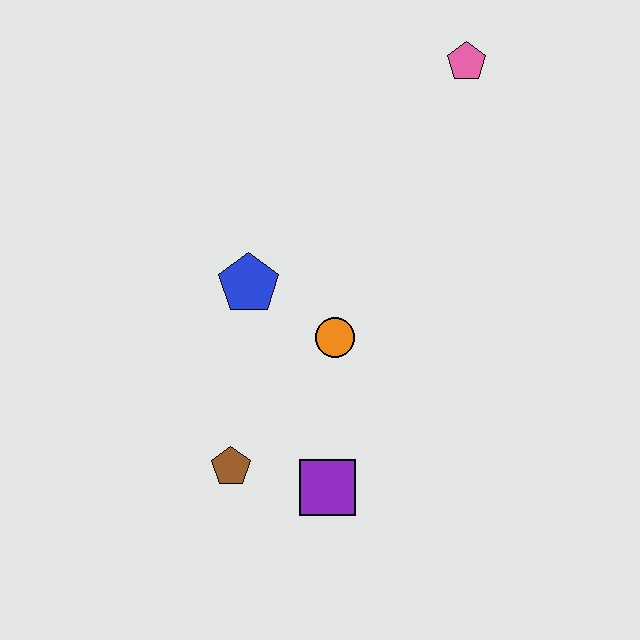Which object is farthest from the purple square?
The pink pentagon is farthest from the purple square.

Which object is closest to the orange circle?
The blue pentagon is closest to the orange circle.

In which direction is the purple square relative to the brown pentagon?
The purple square is to the right of the brown pentagon.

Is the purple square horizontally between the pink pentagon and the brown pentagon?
Yes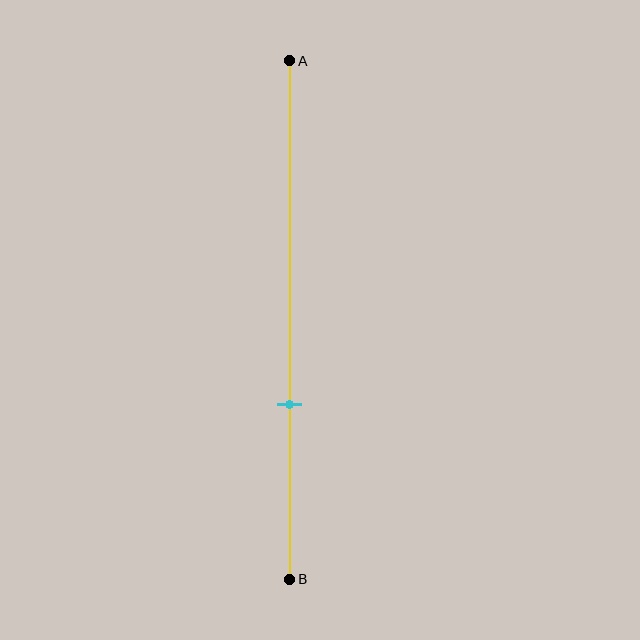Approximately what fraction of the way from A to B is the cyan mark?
The cyan mark is approximately 65% of the way from A to B.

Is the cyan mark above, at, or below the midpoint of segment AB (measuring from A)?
The cyan mark is below the midpoint of segment AB.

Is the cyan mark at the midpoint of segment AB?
No, the mark is at about 65% from A, not at the 50% midpoint.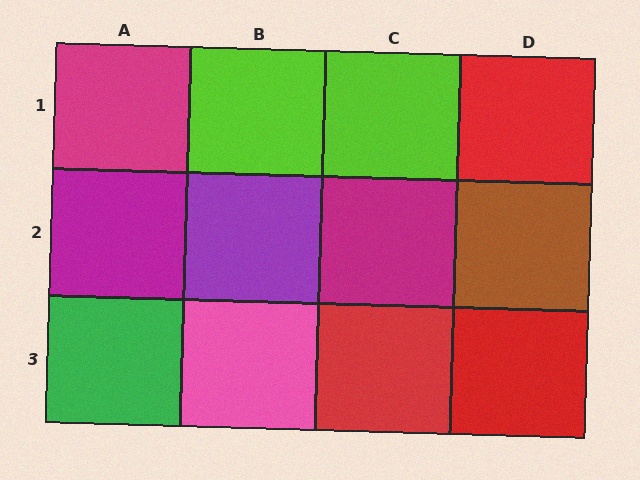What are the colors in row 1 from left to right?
Magenta, lime, lime, red.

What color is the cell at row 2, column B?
Purple.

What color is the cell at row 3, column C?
Red.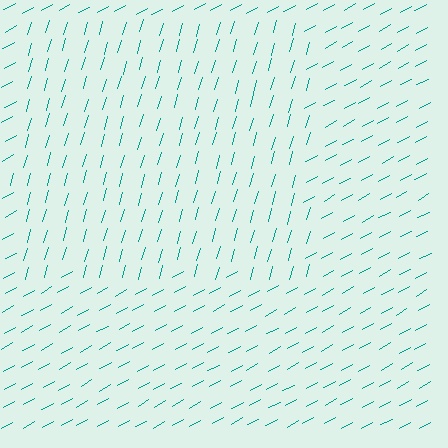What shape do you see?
I see a rectangle.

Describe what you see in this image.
The image is filled with small teal line segments. A rectangle region in the image has lines oriented differently from the surrounding lines, creating a visible texture boundary.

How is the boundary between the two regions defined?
The boundary is defined purely by a change in line orientation (approximately 45 degrees difference). All lines are the same color and thickness.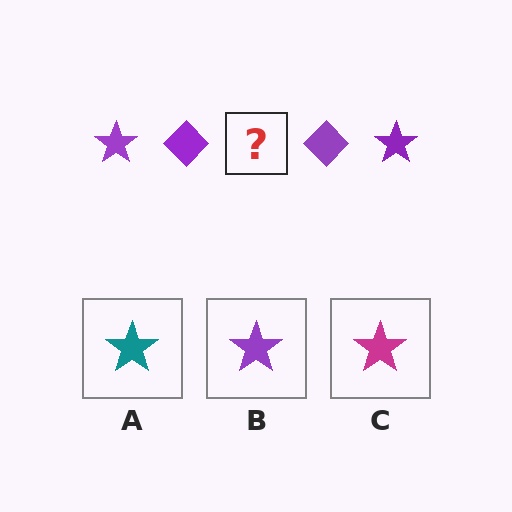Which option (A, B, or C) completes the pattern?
B.